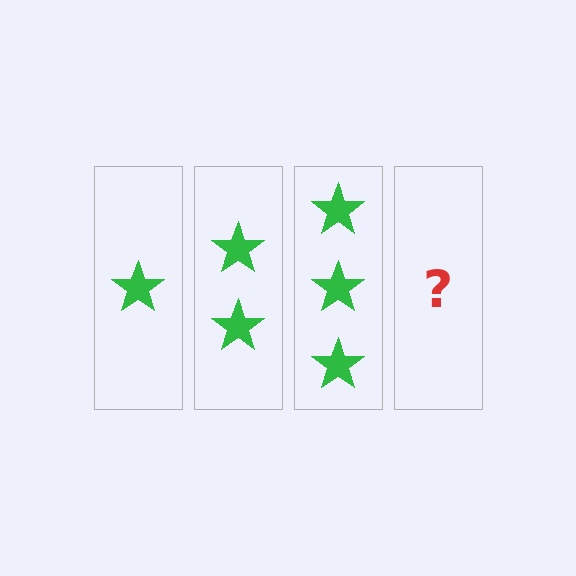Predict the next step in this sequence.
The next step is 4 stars.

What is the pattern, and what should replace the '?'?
The pattern is that each step adds one more star. The '?' should be 4 stars.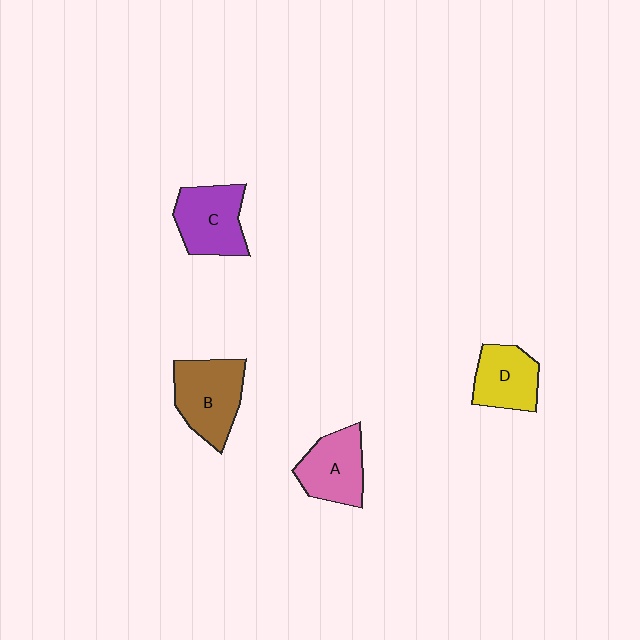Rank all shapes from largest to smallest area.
From largest to smallest: B (brown), C (purple), A (pink), D (yellow).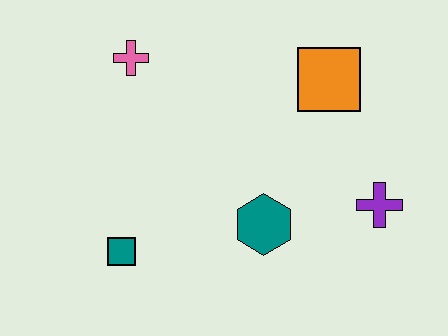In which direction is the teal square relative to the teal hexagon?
The teal square is to the left of the teal hexagon.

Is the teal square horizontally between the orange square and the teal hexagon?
No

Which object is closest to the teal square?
The teal hexagon is closest to the teal square.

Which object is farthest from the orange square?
The teal square is farthest from the orange square.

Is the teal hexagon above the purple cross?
No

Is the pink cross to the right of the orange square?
No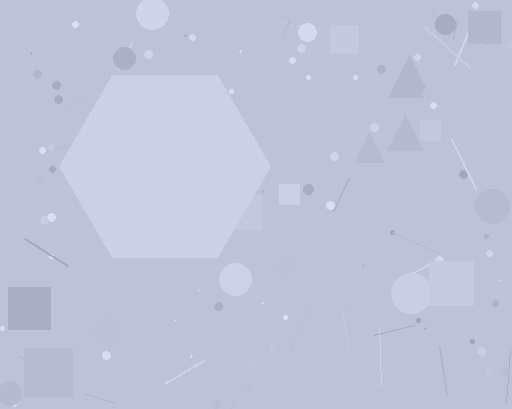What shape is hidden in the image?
A hexagon is hidden in the image.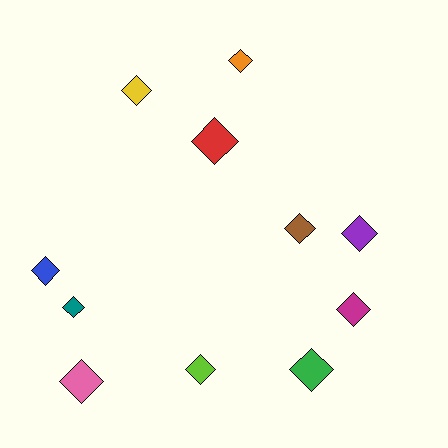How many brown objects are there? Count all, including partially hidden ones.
There is 1 brown object.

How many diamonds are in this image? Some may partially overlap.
There are 11 diamonds.